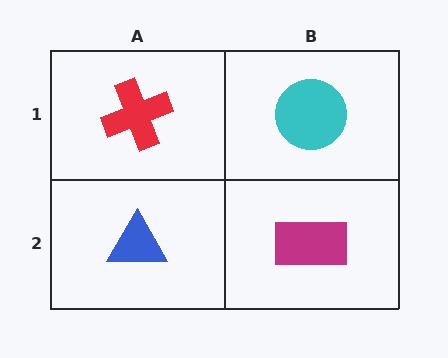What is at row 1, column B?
A cyan circle.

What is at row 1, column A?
A red cross.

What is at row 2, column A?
A blue triangle.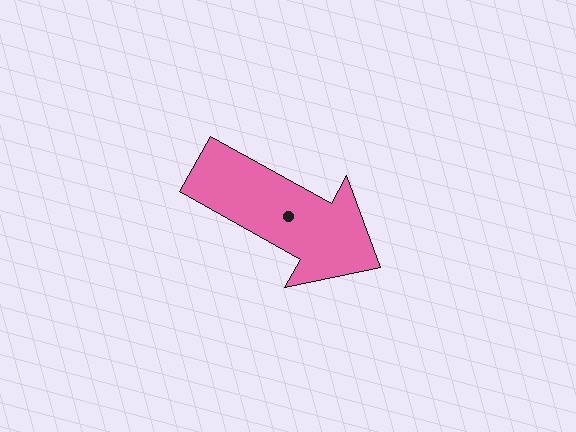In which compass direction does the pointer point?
Southeast.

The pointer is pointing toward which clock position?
Roughly 4 o'clock.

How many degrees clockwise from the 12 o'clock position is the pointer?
Approximately 119 degrees.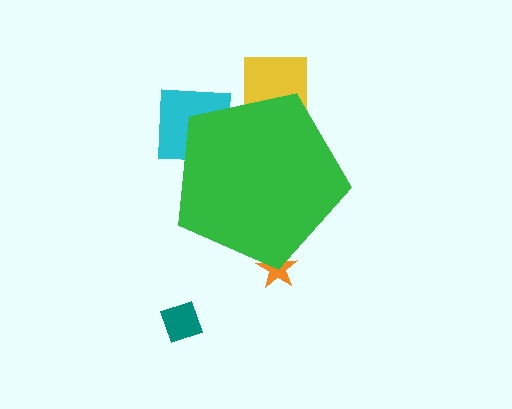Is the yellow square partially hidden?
Yes, the yellow square is partially hidden behind the green pentagon.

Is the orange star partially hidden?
Yes, the orange star is partially hidden behind the green pentagon.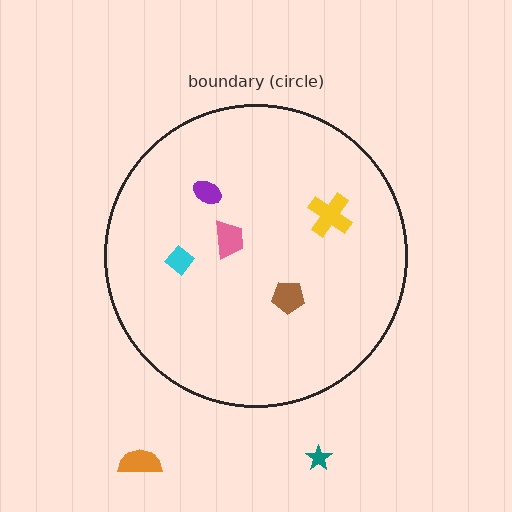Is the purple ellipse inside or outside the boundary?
Inside.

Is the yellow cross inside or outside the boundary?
Inside.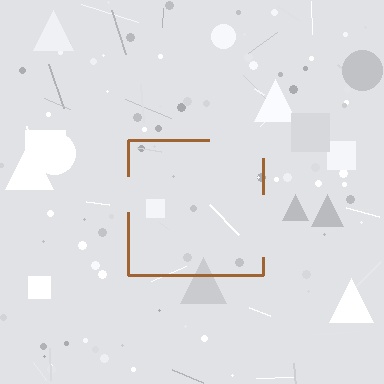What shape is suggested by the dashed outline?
The dashed outline suggests a square.